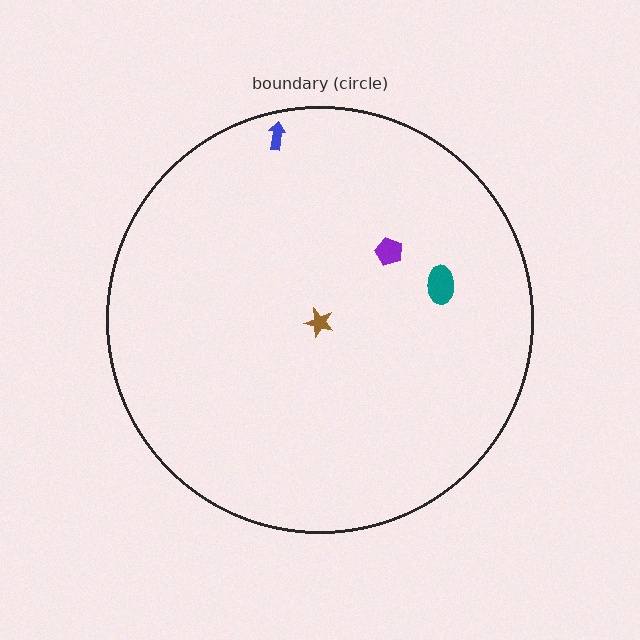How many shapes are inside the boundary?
4 inside, 0 outside.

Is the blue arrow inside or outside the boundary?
Inside.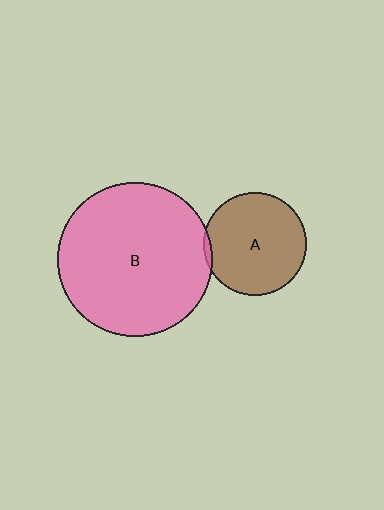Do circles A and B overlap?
Yes.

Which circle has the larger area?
Circle B (pink).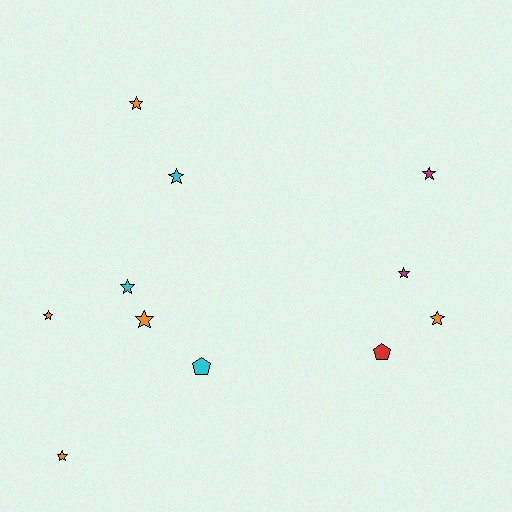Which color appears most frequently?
Orange, with 5 objects.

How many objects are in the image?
There are 11 objects.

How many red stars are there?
There are no red stars.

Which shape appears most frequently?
Star, with 9 objects.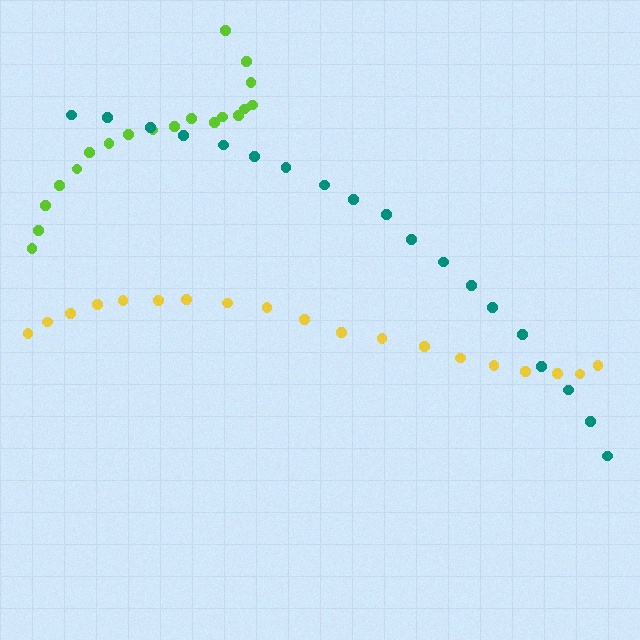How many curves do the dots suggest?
There are 3 distinct paths.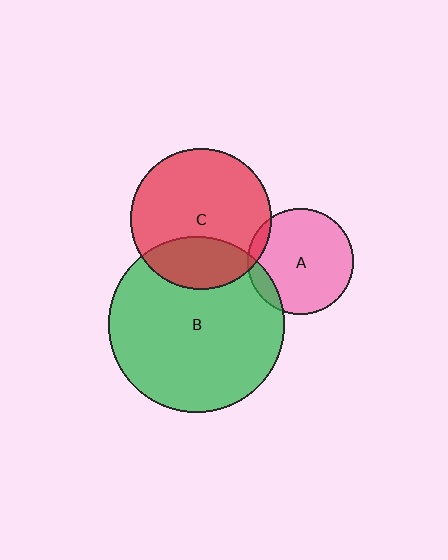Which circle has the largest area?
Circle B (green).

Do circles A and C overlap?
Yes.